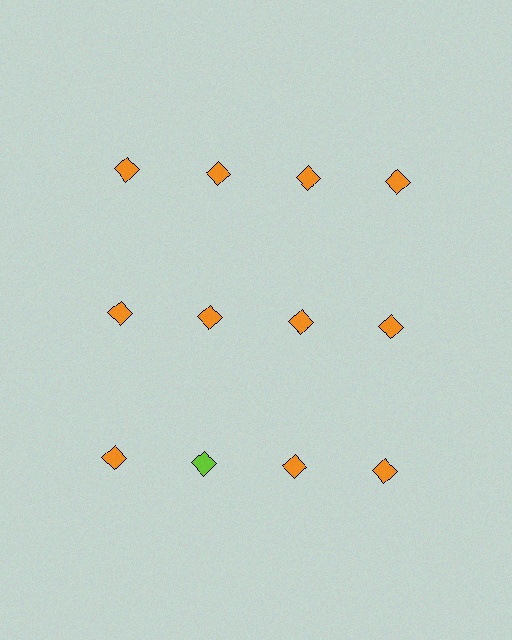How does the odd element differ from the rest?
It has a different color: lime instead of orange.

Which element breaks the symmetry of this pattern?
The lime diamond in the third row, second from left column breaks the symmetry. All other shapes are orange diamonds.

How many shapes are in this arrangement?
There are 12 shapes arranged in a grid pattern.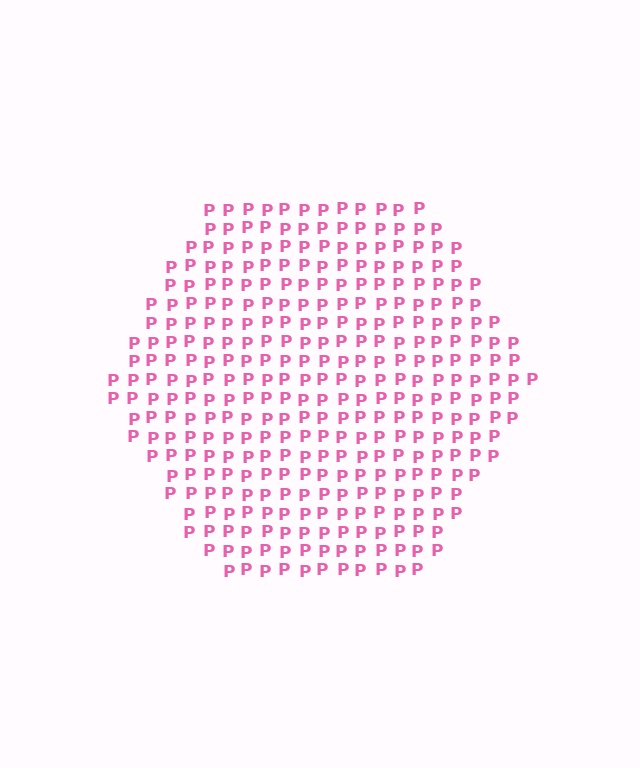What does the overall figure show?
The overall figure shows a hexagon.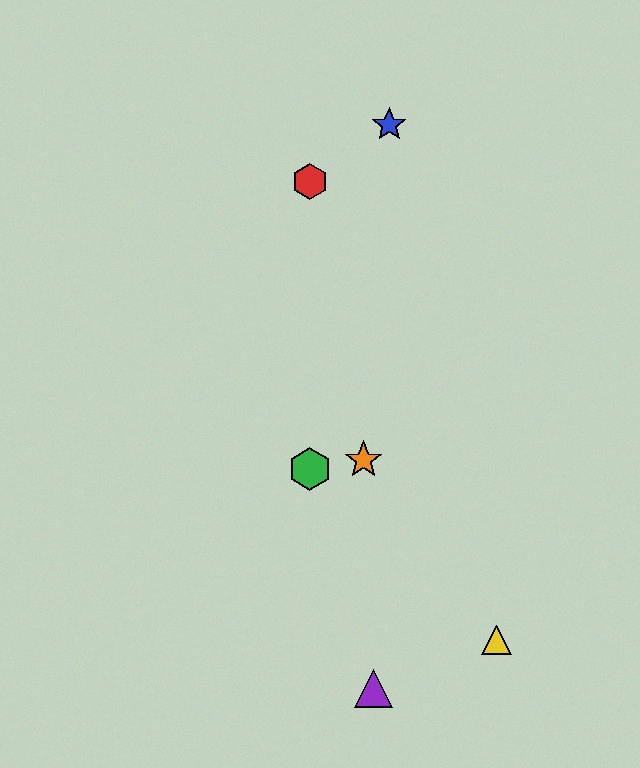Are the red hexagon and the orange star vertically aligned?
No, the red hexagon is at x≈310 and the orange star is at x≈363.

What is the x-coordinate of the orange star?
The orange star is at x≈363.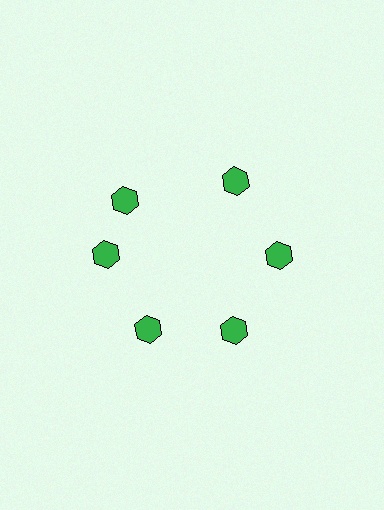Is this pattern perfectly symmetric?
No. The 6 green hexagons are arranged in a ring, but one element near the 11 o'clock position is rotated out of alignment along the ring, breaking the 6-fold rotational symmetry.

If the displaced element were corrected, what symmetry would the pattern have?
It would have 6-fold rotational symmetry — the pattern would map onto itself every 60 degrees.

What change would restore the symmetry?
The symmetry would be restored by rotating it back into even spacing with its neighbors so that all 6 hexagons sit at equal angles and equal distance from the center.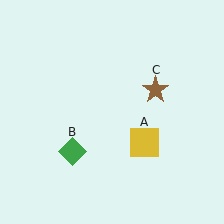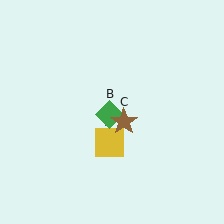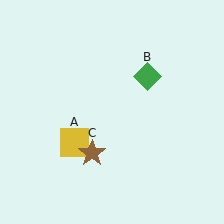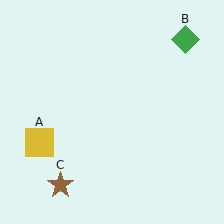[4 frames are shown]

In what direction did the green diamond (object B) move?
The green diamond (object B) moved up and to the right.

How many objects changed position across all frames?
3 objects changed position: yellow square (object A), green diamond (object B), brown star (object C).